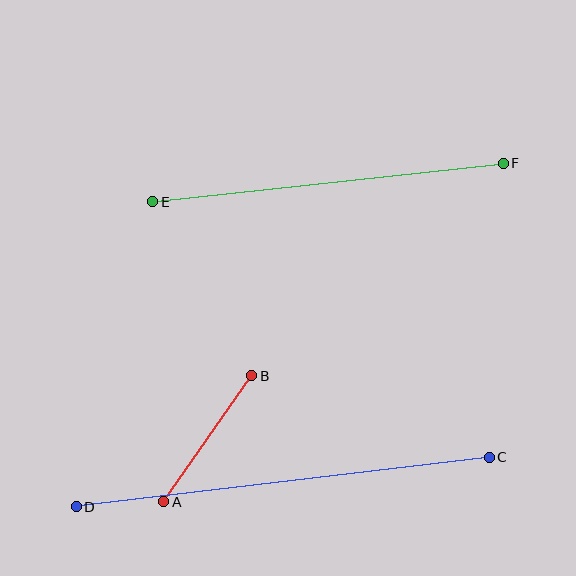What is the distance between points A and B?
The distance is approximately 153 pixels.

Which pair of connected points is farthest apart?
Points C and D are farthest apart.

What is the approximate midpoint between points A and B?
The midpoint is at approximately (208, 439) pixels.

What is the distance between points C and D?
The distance is approximately 416 pixels.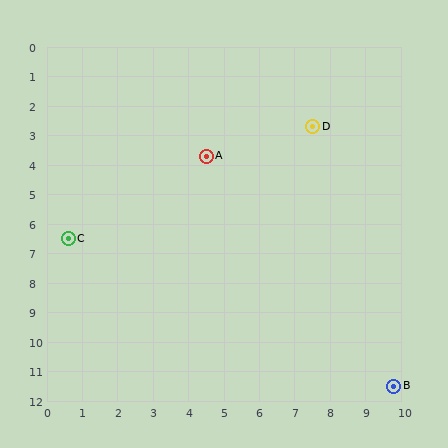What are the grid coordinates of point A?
Point A is at approximately (4.5, 3.7).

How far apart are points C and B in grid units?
Points C and B are about 10.5 grid units apart.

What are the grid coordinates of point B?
Point B is at approximately (9.8, 11.5).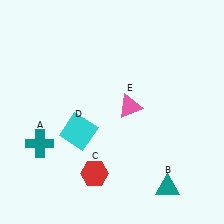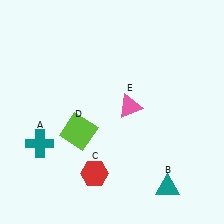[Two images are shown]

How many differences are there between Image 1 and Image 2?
There is 1 difference between the two images.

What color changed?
The square (D) changed from cyan in Image 1 to lime in Image 2.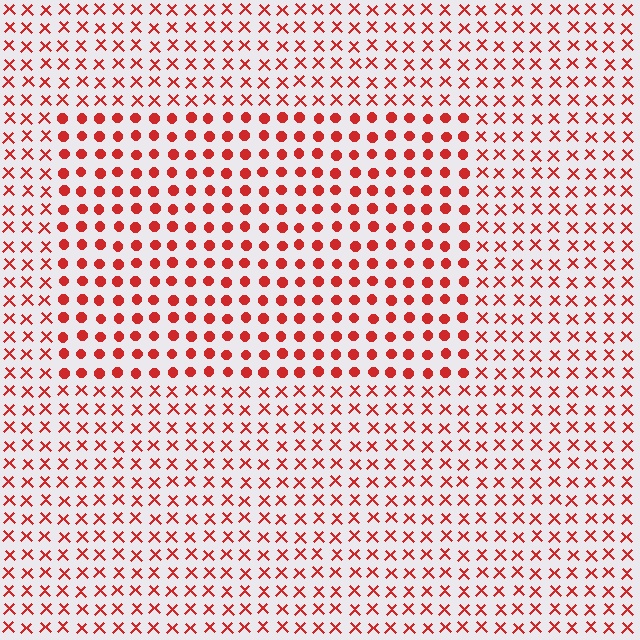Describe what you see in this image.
The image is filled with small red elements arranged in a uniform grid. A rectangle-shaped region contains circles, while the surrounding area contains X marks. The boundary is defined purely by the change in element shape.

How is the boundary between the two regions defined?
The boundary is defined by a change in element shape: circles inside vs. X marks outside. All elements share the same color and spacing.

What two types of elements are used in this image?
The image uses circles inside the rectangle region and X marks outside it.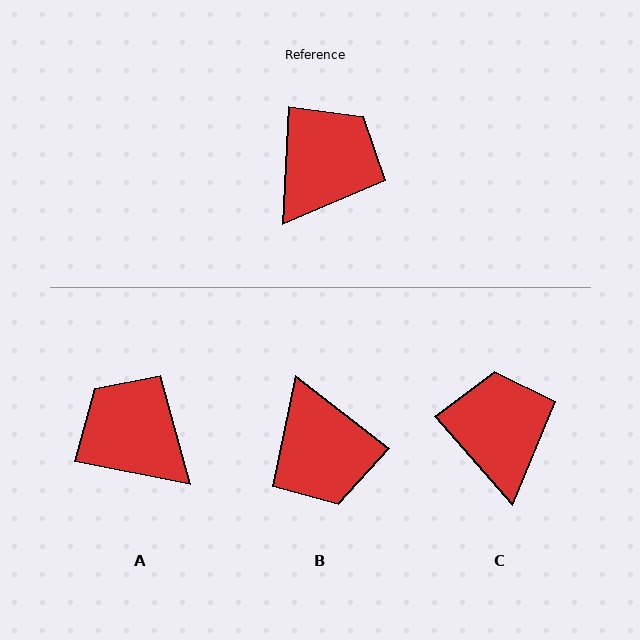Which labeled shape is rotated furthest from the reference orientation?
B, about 125 degrees away.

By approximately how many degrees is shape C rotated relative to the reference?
Approximately 44 degrees counter-clockwise.